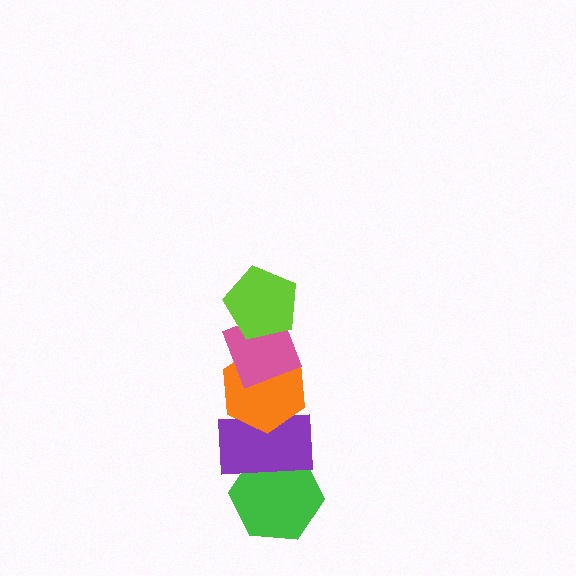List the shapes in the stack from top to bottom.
From top to bottom: the lime pentagon, the pink diamond, the orange hexagon, the purple rectangle, the green hexagon.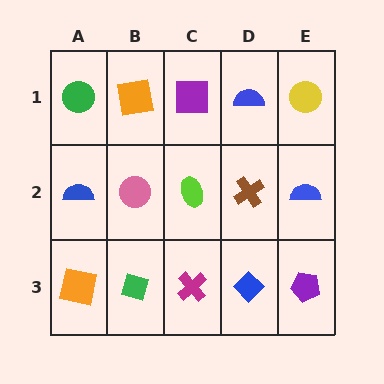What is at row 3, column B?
A green diamond.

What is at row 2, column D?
A brown cross.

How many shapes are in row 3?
5 shapes.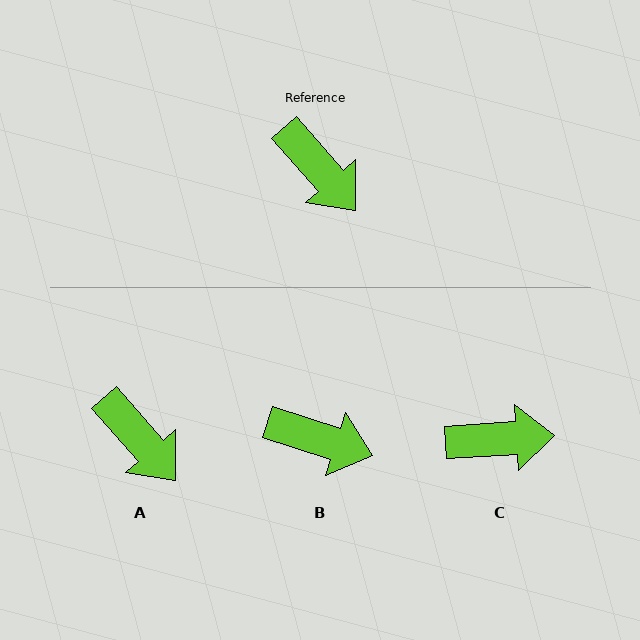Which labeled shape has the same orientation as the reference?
A.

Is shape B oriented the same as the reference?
No, it is off by about 31 degrees.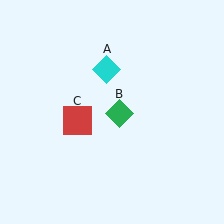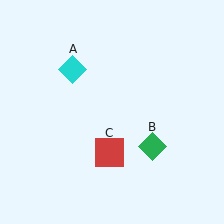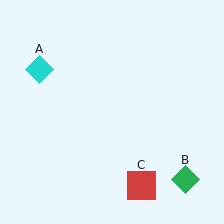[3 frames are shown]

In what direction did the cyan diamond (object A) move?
The cyan diamond (object A) moved left.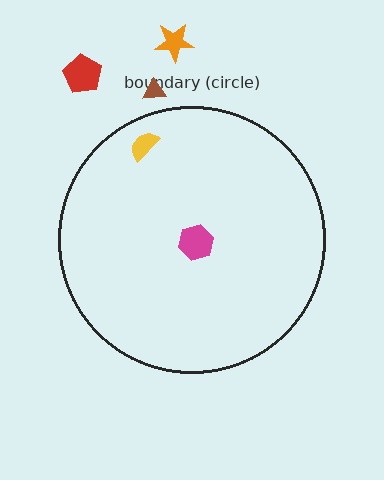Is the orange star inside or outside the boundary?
Outside.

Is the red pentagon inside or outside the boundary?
Outside.